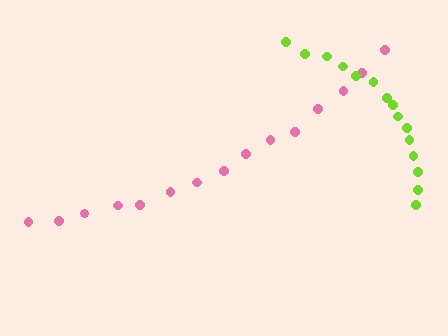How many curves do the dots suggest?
There are 2 distinct paths.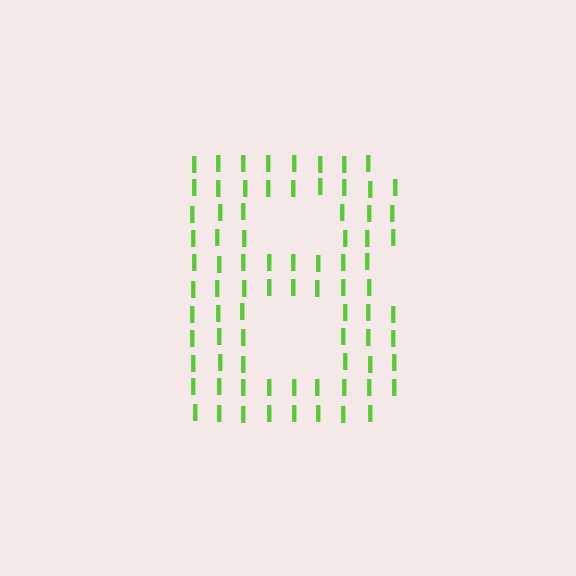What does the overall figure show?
The overall figure shows the letter B.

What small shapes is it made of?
It is made of small letter I's.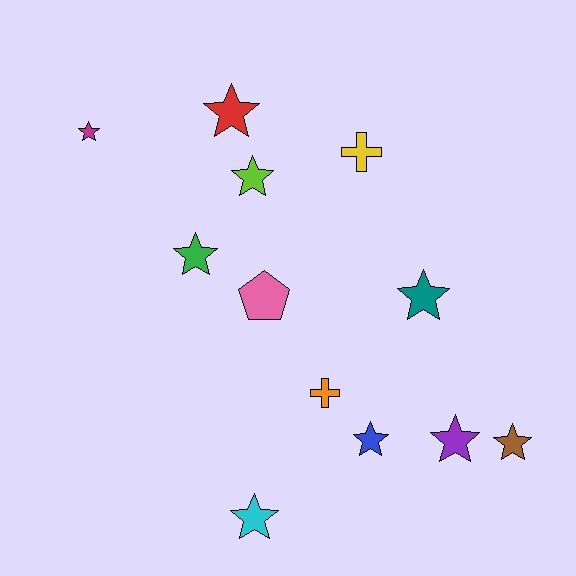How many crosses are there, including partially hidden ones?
There are 2 crosses.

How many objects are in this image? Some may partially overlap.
There are 12 objects.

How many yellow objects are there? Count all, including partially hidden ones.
There is 1 yellow object.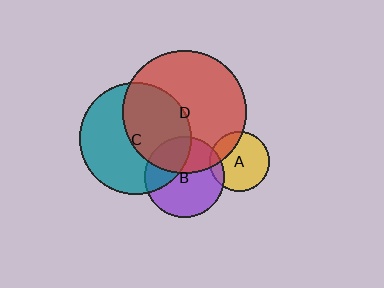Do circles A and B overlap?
Yes.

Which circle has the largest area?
Circle D (red).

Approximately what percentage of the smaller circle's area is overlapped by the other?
Approximately 15%.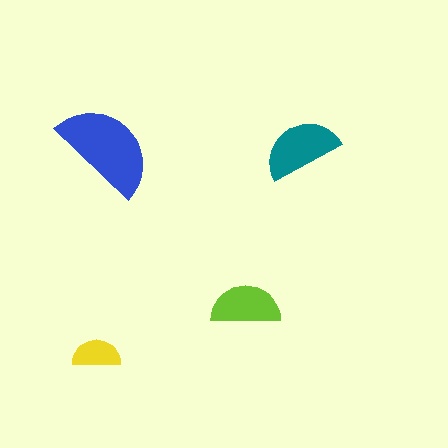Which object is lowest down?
The yellow semicircle is bottommost.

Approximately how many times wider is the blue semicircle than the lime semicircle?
About 1.5 times wider.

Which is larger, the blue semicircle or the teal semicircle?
The blue one.